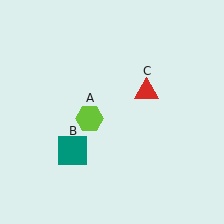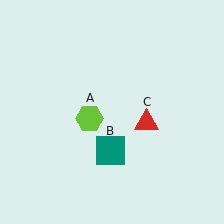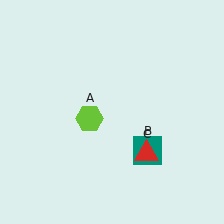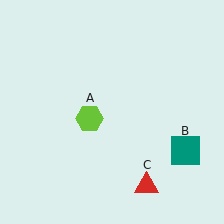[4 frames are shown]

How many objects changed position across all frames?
2 objects changed position: teal square (object B), red triangle (object C).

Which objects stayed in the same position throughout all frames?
Lime hexagon (object A) remained stationary.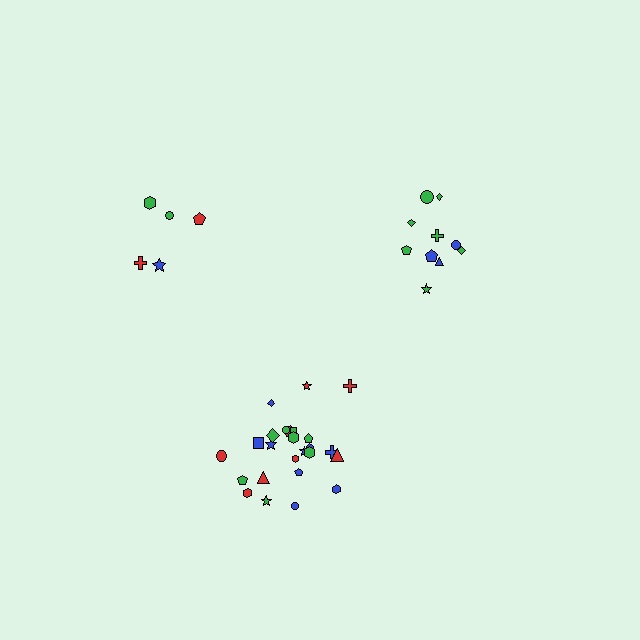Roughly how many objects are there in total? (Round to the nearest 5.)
Roughly 40 objects in total.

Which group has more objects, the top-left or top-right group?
The top-right group.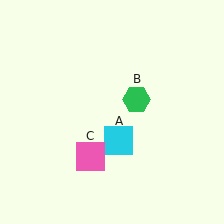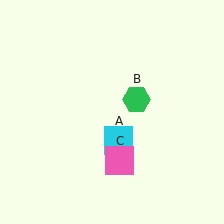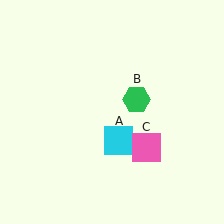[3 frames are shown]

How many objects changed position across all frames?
1 object changed position: pink square (object C).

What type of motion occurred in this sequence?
The pink square (object C) rotated counterclockwise around the center of the scene.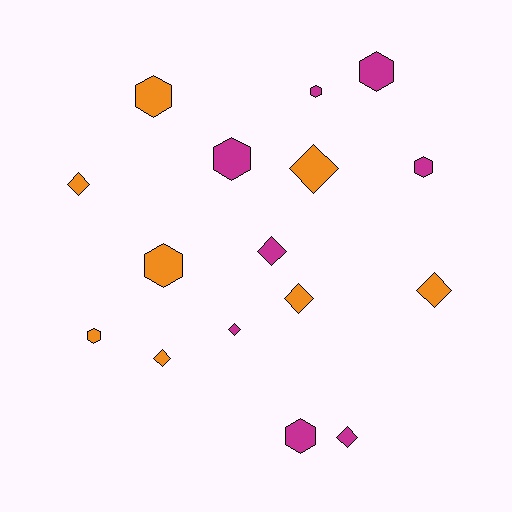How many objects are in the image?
There are 16 objects.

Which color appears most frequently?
Magenta, with 8 objects.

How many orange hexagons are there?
There are 3 orange hexagons.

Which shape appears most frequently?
Diamond, with 8 objects.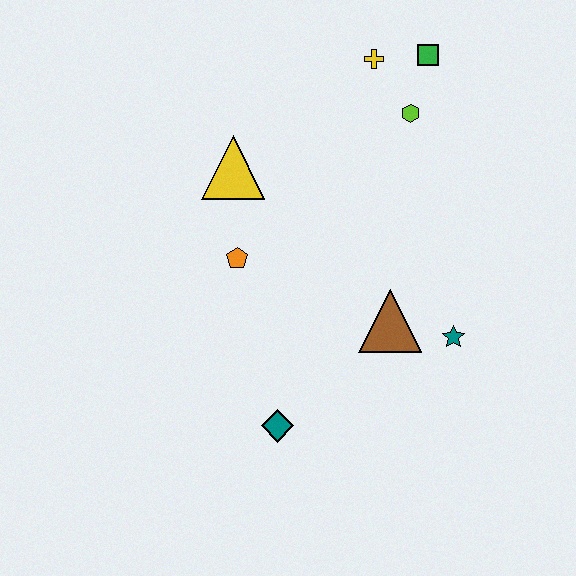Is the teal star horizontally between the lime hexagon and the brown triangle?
No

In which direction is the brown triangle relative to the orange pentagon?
The brown triangle is to the right of the orange pentagon.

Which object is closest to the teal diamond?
The brown triangle is closest to the teal diamond.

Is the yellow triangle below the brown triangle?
No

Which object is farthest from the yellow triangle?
The teal star is farthest from the yellow triangle.